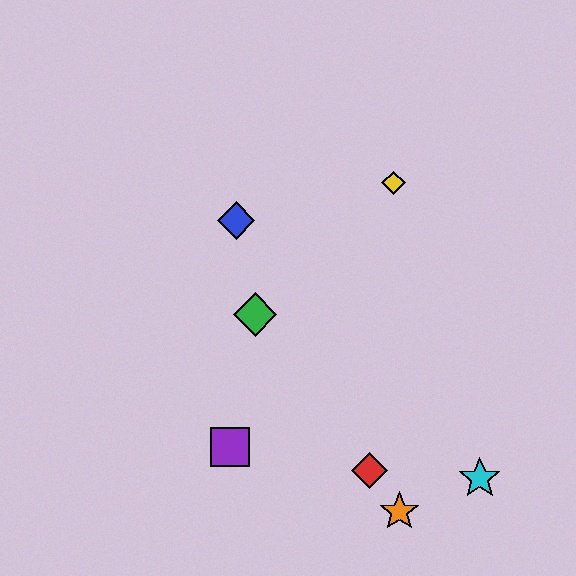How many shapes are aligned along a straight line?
3 shapes (the red diamond, the green diamond, the orange star) are aligned along a straight line.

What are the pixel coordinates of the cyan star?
The cyan star is at (480, 478).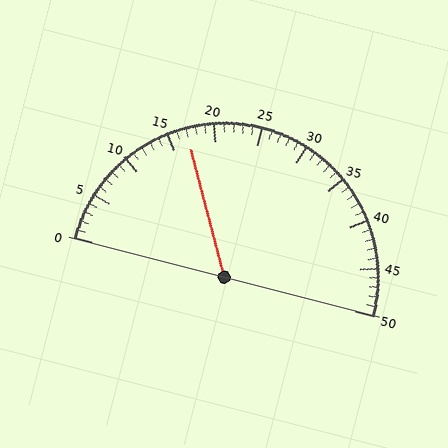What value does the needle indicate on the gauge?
The needle indicates approximately 17.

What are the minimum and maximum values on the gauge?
The gauge ranges from 0 to 50.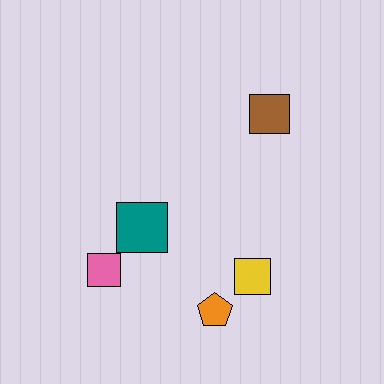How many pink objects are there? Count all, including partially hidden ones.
There is 1 pink object.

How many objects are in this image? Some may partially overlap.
There are 5 objects.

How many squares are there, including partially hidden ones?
There are 4 squares.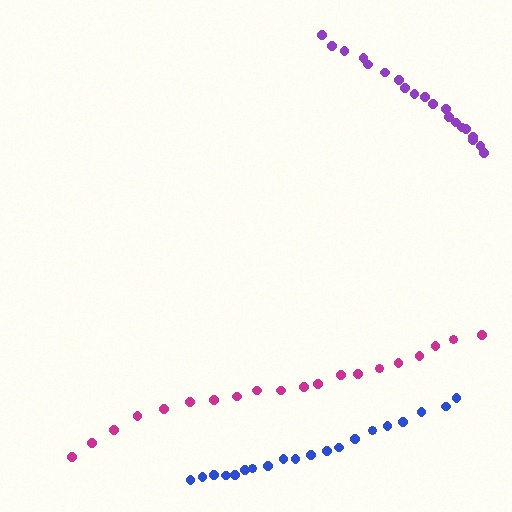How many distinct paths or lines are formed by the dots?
There are 3 distinct paths.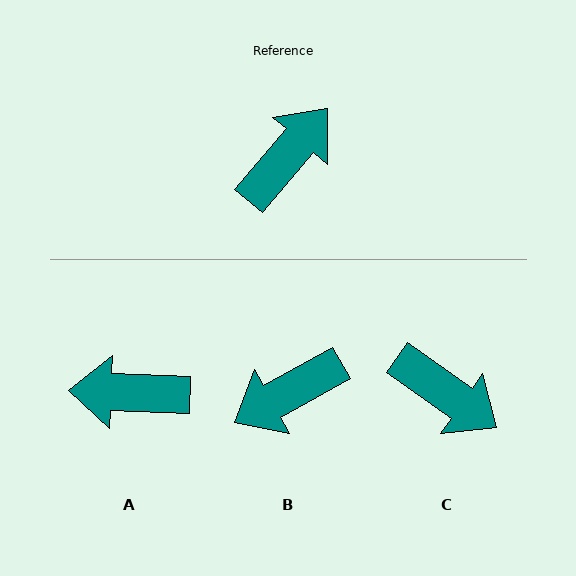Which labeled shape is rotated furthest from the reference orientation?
B, about 160 degrees away.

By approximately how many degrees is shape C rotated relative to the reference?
Approximately 84 degrees clockwise.